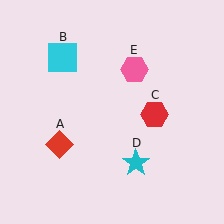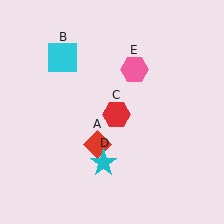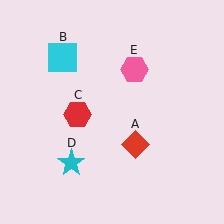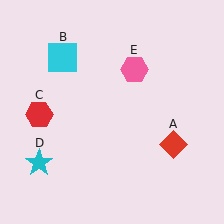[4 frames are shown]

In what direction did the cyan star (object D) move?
The cyan star (object D) moved left.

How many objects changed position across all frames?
3 objects changed position: red diamond (object A), red hexagon (object C), cyan star (object D).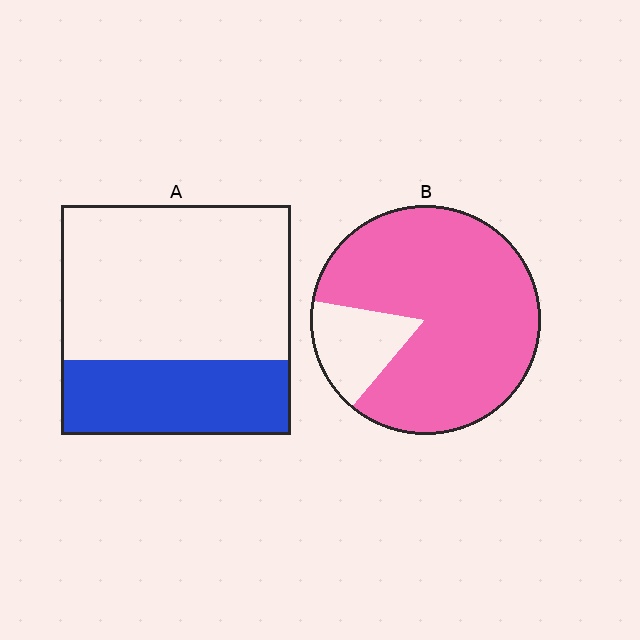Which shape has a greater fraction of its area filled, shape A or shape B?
Shape B.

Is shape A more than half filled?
No.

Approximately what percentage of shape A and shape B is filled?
A is approximately 35% and B is approximately 85%.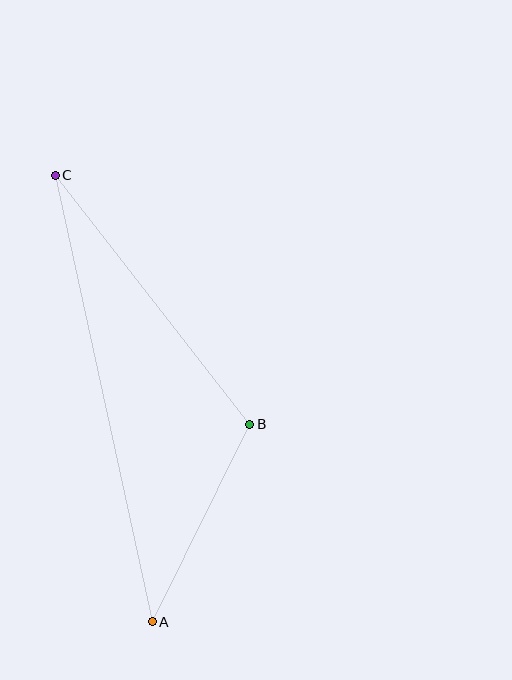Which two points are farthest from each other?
Points A and C are farthest from each other.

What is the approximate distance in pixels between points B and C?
The distance between B and C is approximately 316 pixels.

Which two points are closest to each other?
Points A and B are closest to each other.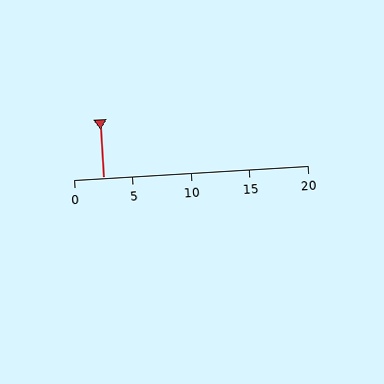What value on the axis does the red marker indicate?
The marker indicates approximately 2.5.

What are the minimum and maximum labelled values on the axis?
The axis runs from 0 to 20.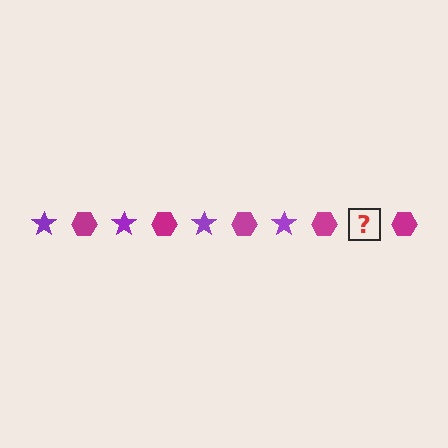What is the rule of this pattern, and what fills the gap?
The rule is that the pattern alternates between purple star and magenta hexagon. The gap should be filled with a purple star.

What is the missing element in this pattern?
The missing element is a purple star.